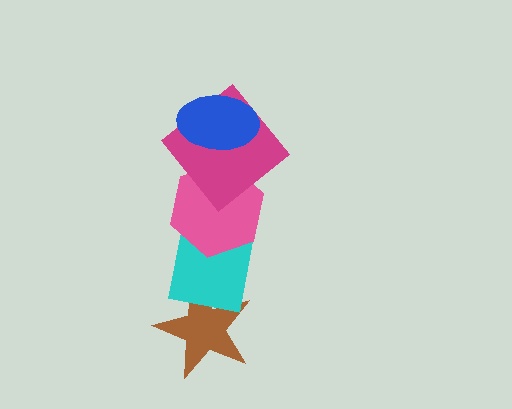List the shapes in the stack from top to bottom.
From top to bottom: the blue ellipse, the magenta diamond, the pink hexagon, the cyan square, the brown star.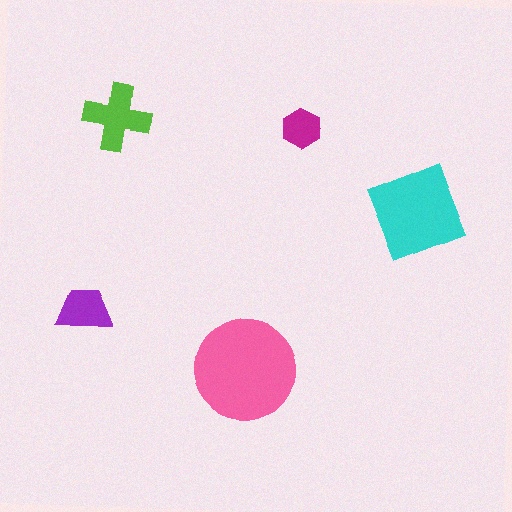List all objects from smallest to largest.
The magenta hexagon, the purple trapezoid, the lime cross, the cyan square, the pink circle.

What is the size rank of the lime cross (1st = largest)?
3rd.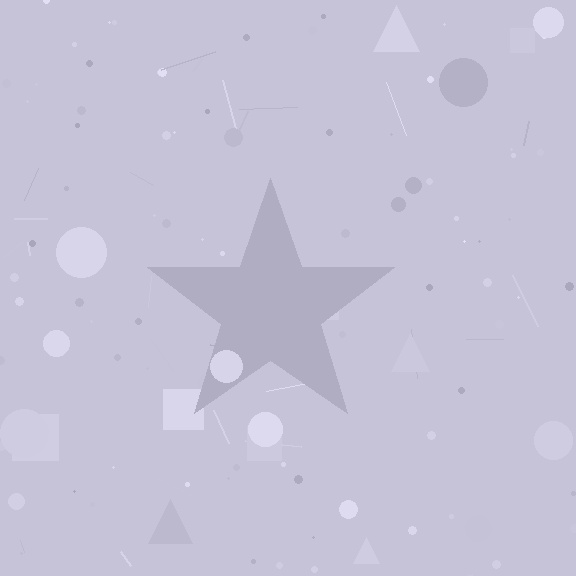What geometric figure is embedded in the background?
A star is embedded in the background.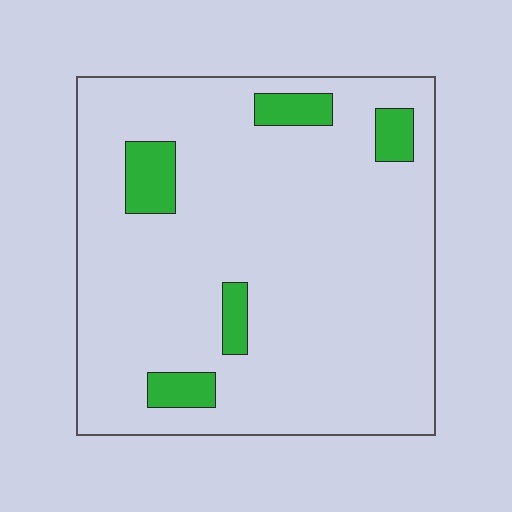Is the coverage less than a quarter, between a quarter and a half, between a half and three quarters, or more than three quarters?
Less than a quarter.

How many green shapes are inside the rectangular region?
5.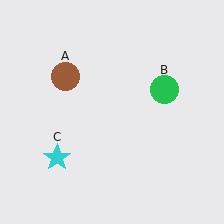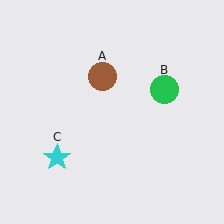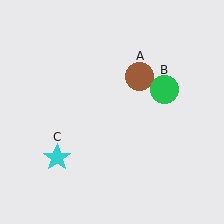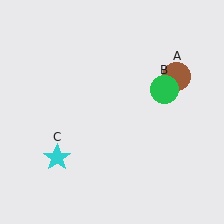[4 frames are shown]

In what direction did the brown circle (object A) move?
The brown circle (object A) moved right.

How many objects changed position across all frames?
1 object changed position: brown circle (object A).